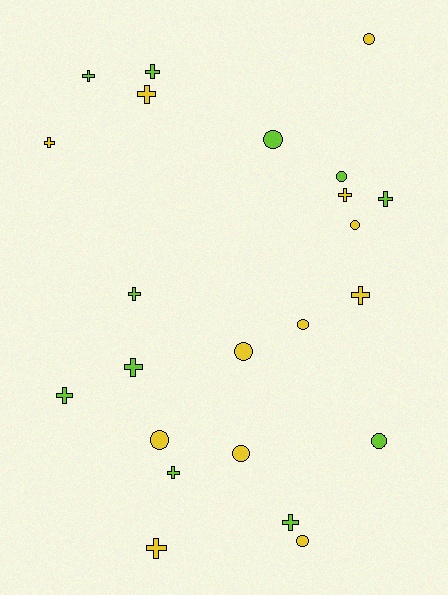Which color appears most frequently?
Yellow, with 12 objects.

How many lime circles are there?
There are 3 lime circles.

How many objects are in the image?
There are 23 objects.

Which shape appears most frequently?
Cross, with 13 objects.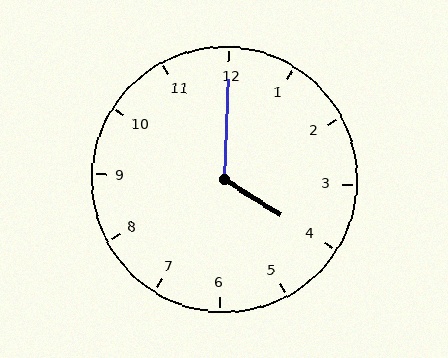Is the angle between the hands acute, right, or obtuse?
It is obtuse.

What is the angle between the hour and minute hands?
Approximately 120 degrees.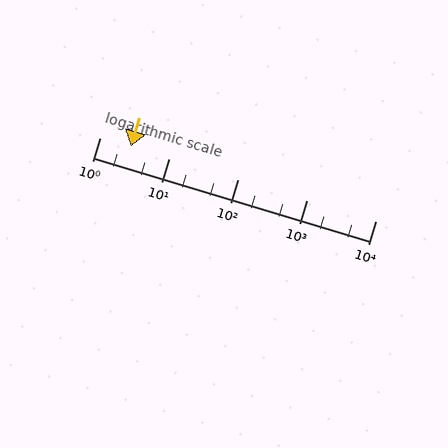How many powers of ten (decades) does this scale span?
The scale spans 4 decades, from 1 to 10000.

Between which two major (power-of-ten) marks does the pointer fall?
The pointer is between 1 and 10.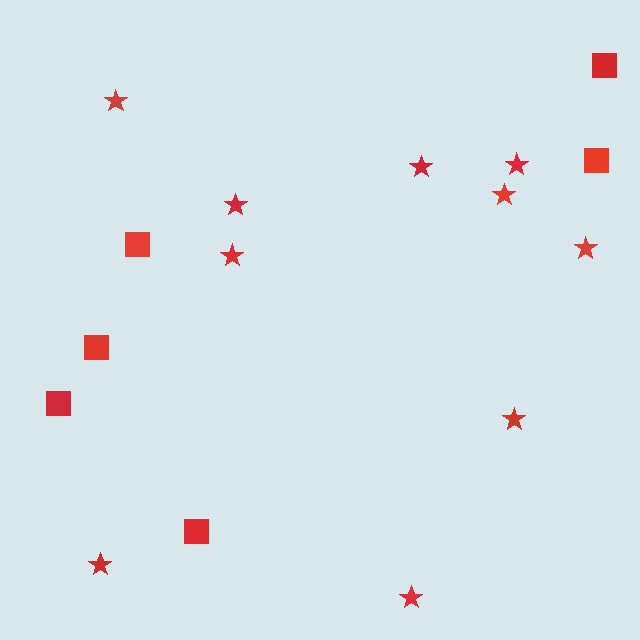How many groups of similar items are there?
There are 2 groups: one group of stars (10) and one group of squares (6).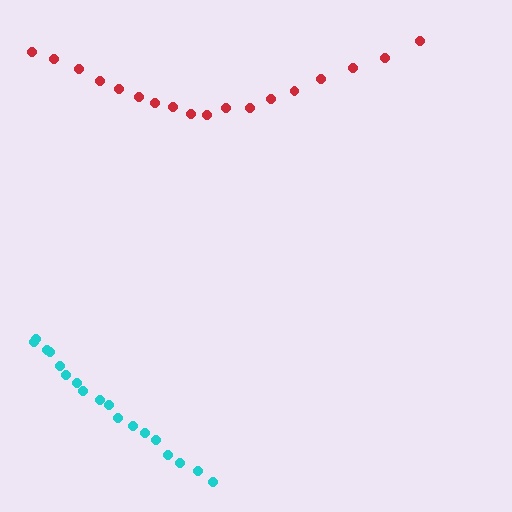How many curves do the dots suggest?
There are 2 distinct paths.